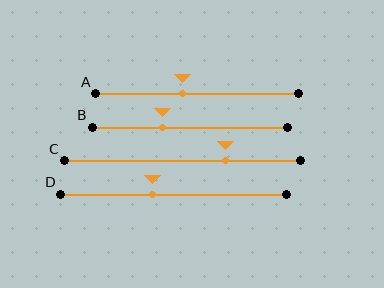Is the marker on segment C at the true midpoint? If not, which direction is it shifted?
No, the marker on segment C is shifted to the right by about 18% of the segment length.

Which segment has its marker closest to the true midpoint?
Segment A has its marker closest to the true midpoint.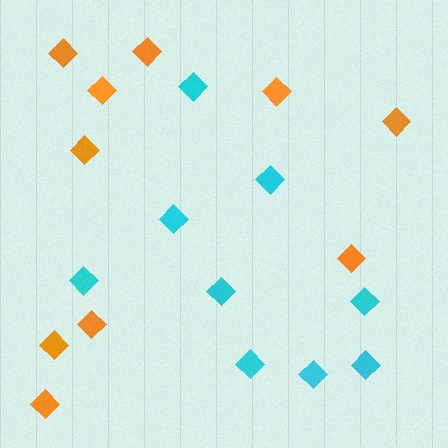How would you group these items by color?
There are 2 groups: one group of cyan diamonds (9) and one group of orange diamonds (10).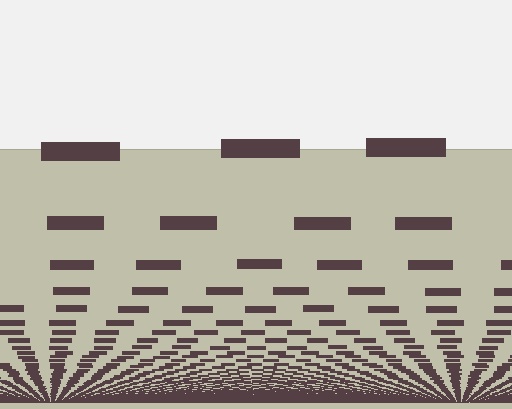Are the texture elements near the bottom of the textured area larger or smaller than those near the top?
Smaller. The gradient is inverted — elements near the bottom are smaller and denser.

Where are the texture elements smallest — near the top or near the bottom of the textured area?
Near the bottom.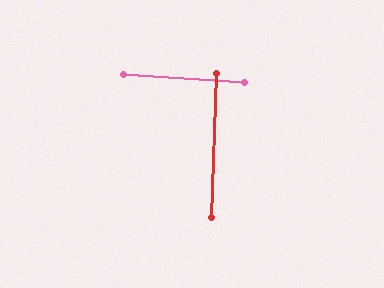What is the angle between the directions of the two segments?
Approximately 88 degrees.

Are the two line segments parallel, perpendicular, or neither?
Perpendicular — they meet at approximately 88°.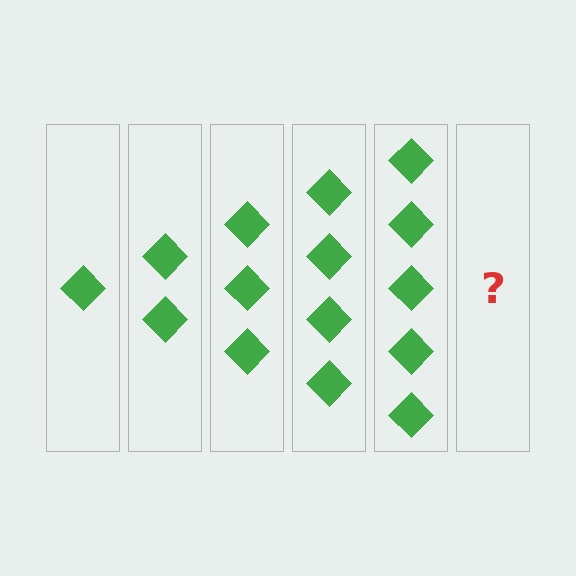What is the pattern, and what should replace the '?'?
The pattern is that each step adds one more diamond. The '?' should be 6 diamonds.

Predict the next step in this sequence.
The next step is 6 diamonds.